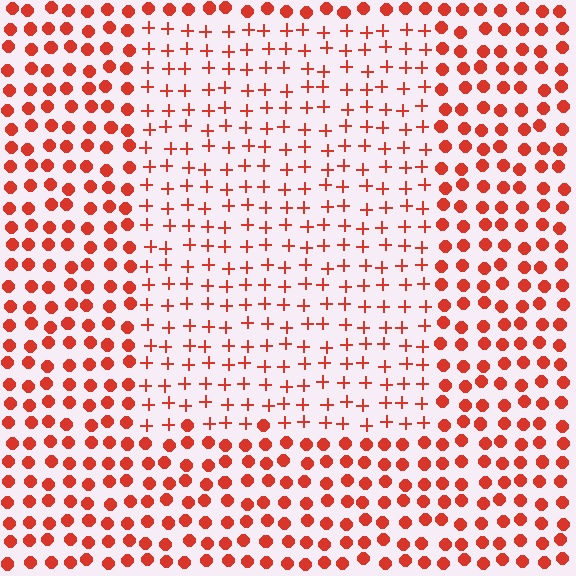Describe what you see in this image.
The image is filled with small red elements arranged in a uniform grid. A rectangle-shaped region contains plus signs, while the surrounding area contains circles. The boundary is defined purely by the change in element shape.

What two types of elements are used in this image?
The image uses plus signs inside the rectangle region and circles outside it.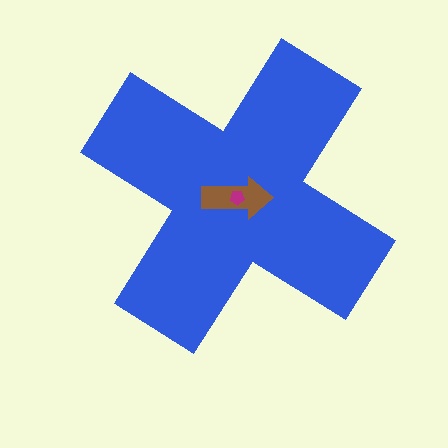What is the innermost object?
The magenta pentagon.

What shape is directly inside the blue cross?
The brown arrow.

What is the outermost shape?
The blue cross.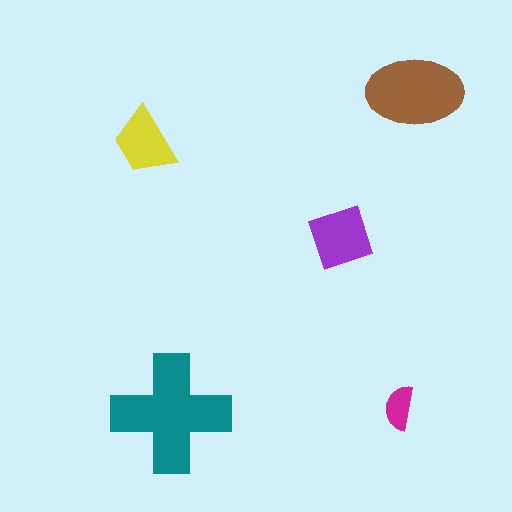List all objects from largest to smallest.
The teal cross, the brown ellipse, the purple square, the yellow trapezoid, the magenta semicircle.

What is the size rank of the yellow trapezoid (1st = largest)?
4th.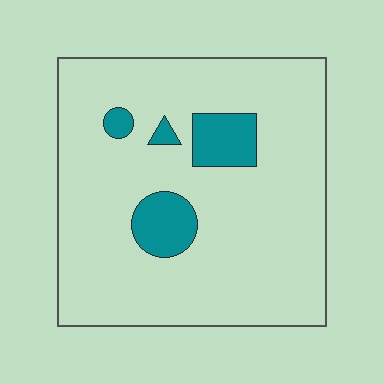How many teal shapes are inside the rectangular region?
4.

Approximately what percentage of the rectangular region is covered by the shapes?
Approximately 10%.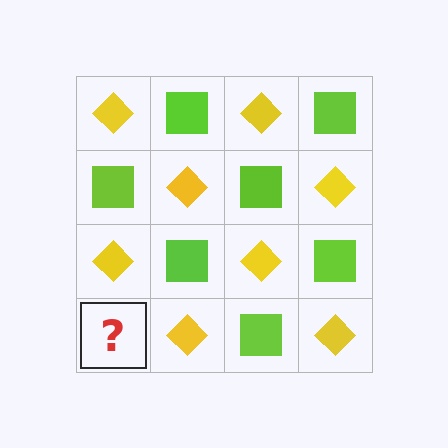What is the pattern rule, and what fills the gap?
The rule is that it alternates yellow diamond and lime square in a checkerboard pattern. The gap should be filled with a lime square.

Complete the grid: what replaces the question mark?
The question mark should be replaced with a lime square.